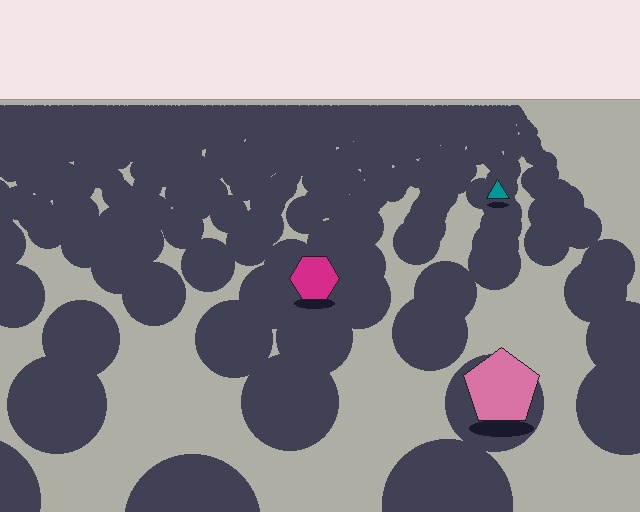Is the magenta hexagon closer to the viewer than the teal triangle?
Yes. The magenta hexagon is closer — you can tell from the texture gradient: the ground texture is coarser near it.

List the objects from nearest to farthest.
From nearest to farthest: the pink pentagon, the magenta hexagon, the teal triangle.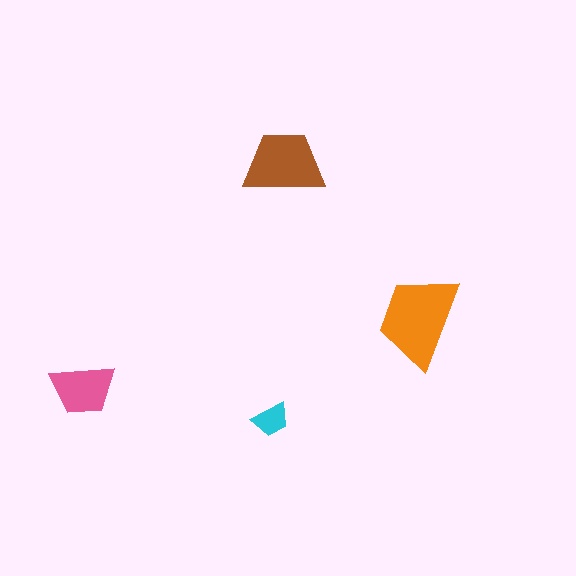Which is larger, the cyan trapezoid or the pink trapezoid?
The pink one.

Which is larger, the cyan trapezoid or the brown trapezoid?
The brown one.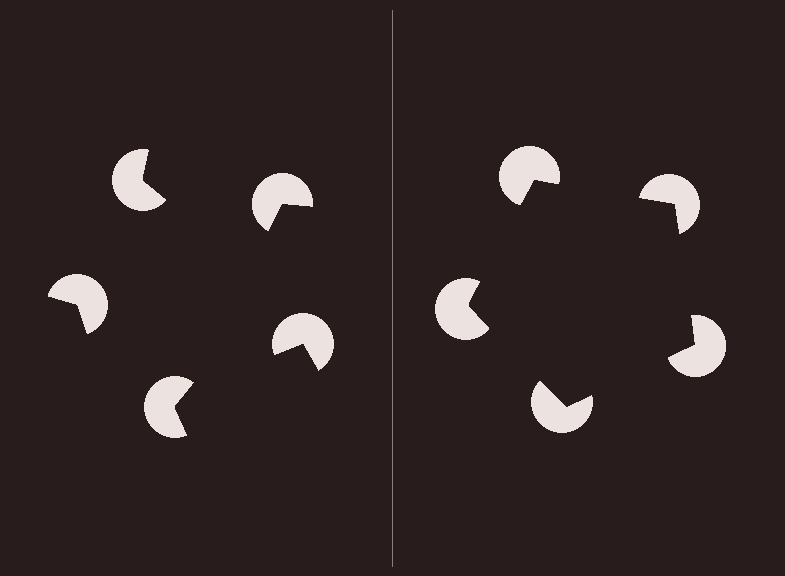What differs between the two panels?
The pac-man discs are positioned identically on both sides; only the wedge orientations differ. On the right they align to a pentagon; on the left they are misaligned.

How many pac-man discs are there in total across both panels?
10 — 5 on each side.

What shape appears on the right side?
An illusory pentagon.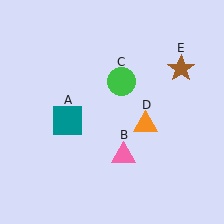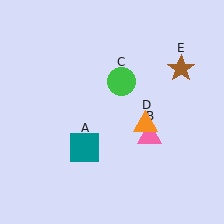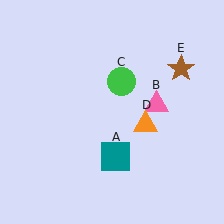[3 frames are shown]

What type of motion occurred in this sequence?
The teal square (object A), pink triangle (object B) rotated counterclockwise around the center of the scene.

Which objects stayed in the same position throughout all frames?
Green circle (object C) and orange triangle (object D) and brown star (object E) remained stationary.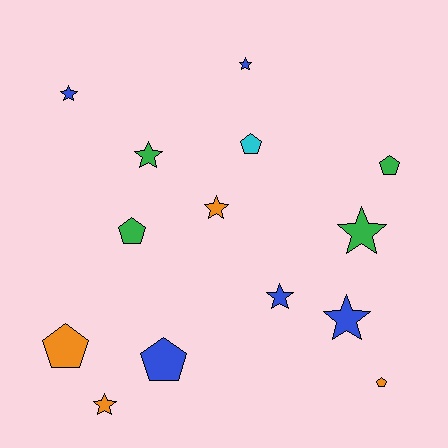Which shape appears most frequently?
Star, with 8 objects.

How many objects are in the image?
There are 14 objects.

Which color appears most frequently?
Blue, with 5 objects.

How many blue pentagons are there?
There is 1 blue pentagon.